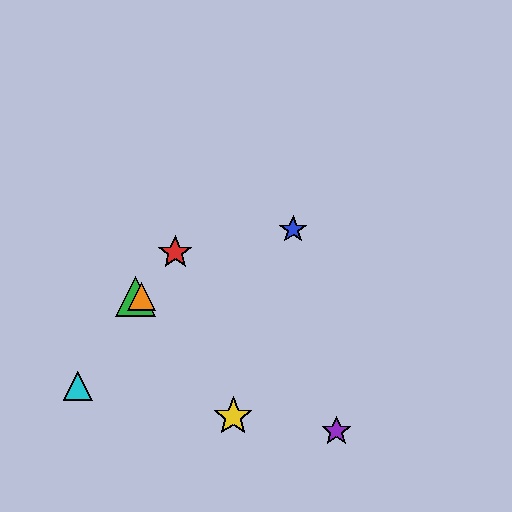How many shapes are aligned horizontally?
2 shapes (the green triangle, the orange triangle) are aligned horizontally.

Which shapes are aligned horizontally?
The green triangle, the orange triangle are aligned horizontally.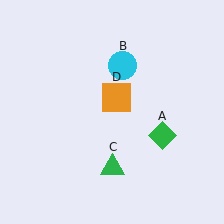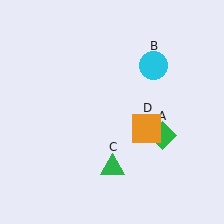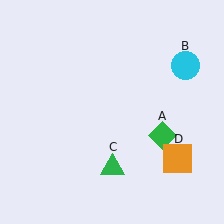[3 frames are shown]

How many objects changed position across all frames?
2 objects changed position: cyan circle (object B), orange square (object D).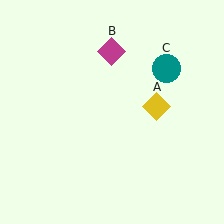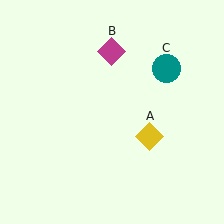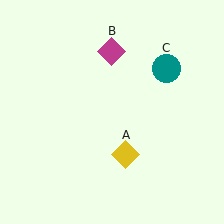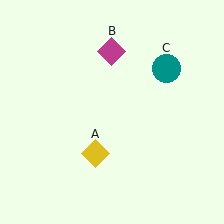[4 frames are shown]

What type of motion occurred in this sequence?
The yellow diamond (object A) rotated clockwise around the center of the scene.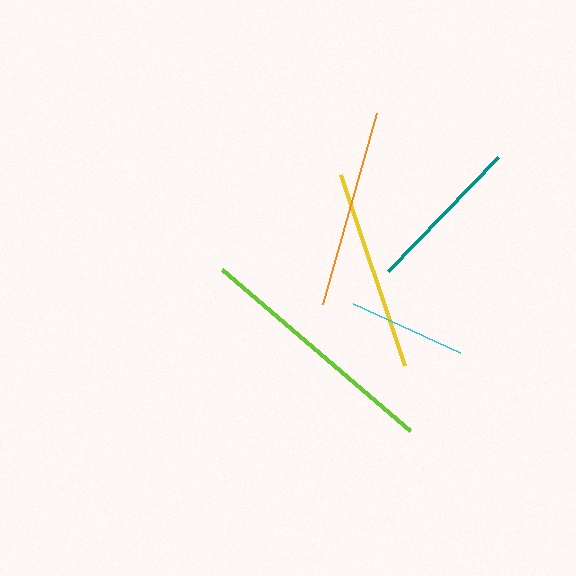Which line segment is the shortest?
The cyan line is the shortest at approximately 118 pixels.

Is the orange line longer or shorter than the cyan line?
The orange line is longer than the cyan line.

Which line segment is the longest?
The lime line is the longest at approximately 248 pixels.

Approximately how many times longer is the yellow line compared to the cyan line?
The yellow line is approximately 1.7 times the length of the cyan line.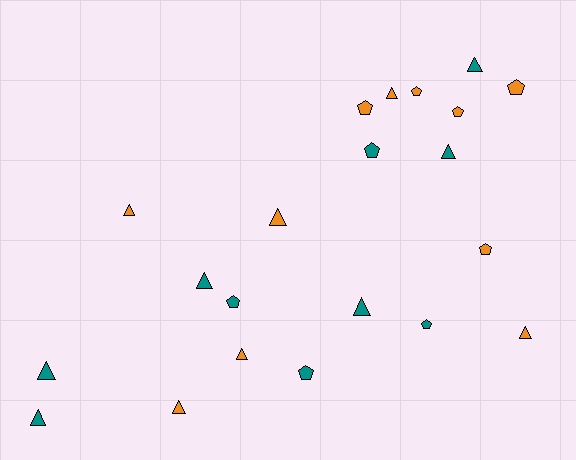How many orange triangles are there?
There are 6 orange triangles.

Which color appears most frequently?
Orange, with 11 objects.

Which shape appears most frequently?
Triangle, with 12 objects.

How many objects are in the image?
There are 21 objects.